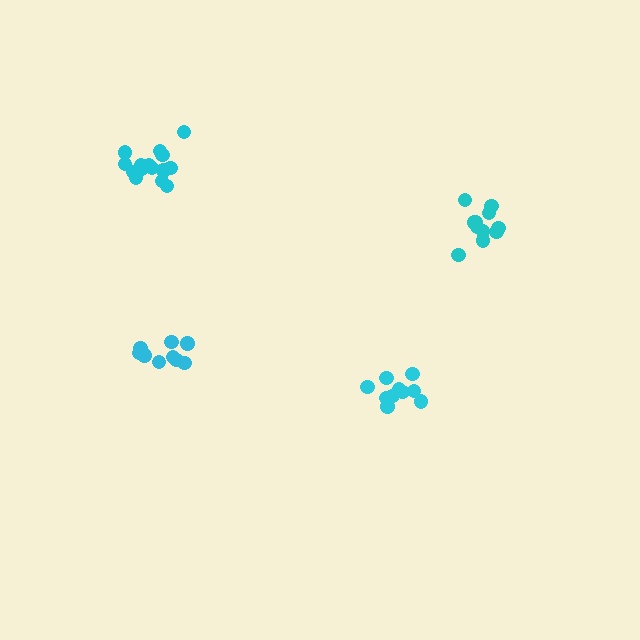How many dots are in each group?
Group 1: 11 dots, Group 2: 15 dots, Group 3: 10 dots, Group 4: 9 dots (45 total).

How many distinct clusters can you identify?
There are 4 distinct clusters.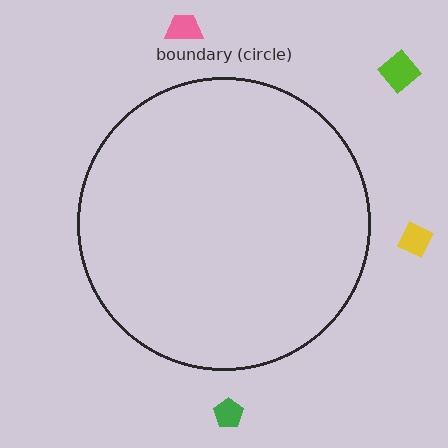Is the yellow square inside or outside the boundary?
Outside.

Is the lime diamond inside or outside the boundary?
Outside.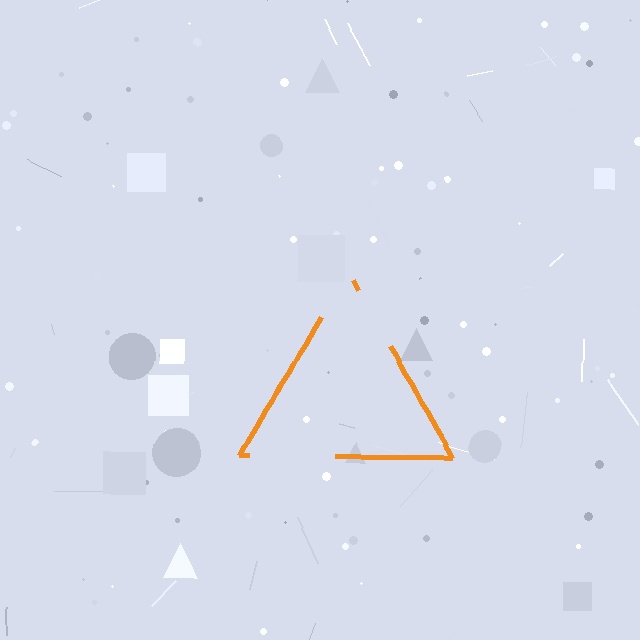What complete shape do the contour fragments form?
The contour fragments form a triangle.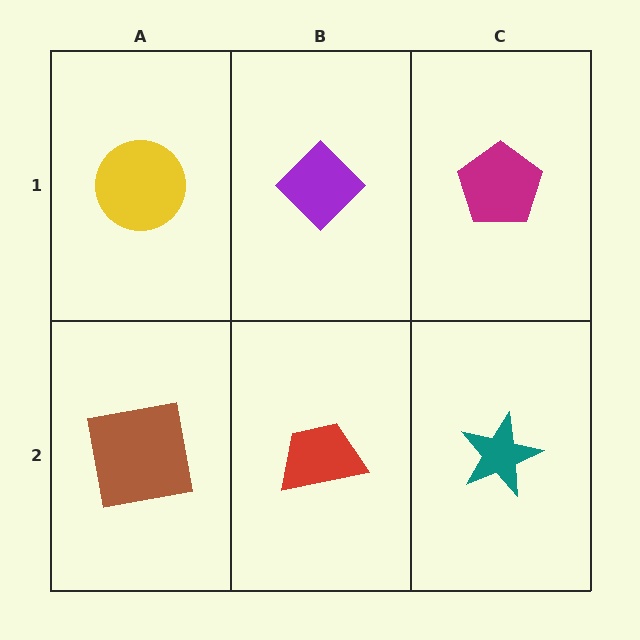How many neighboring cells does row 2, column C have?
2.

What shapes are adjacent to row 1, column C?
A teal star (row 2, column C), a purple diamond (row 1, column B).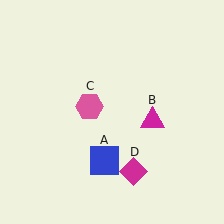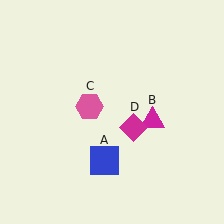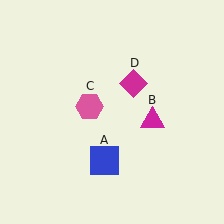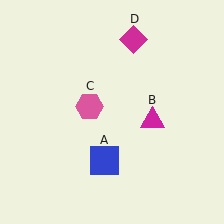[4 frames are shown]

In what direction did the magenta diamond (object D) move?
The magenta diamond (object D) moved up.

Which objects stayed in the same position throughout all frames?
Blue square (object A) and magenta triangle (object B) and pink hexagon (object C) remained stationary.